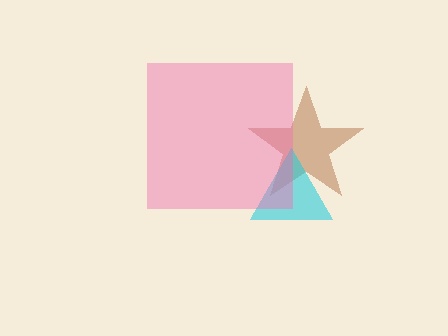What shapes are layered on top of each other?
The layered shapes are: a brown star, a cyan triangle, a pink square.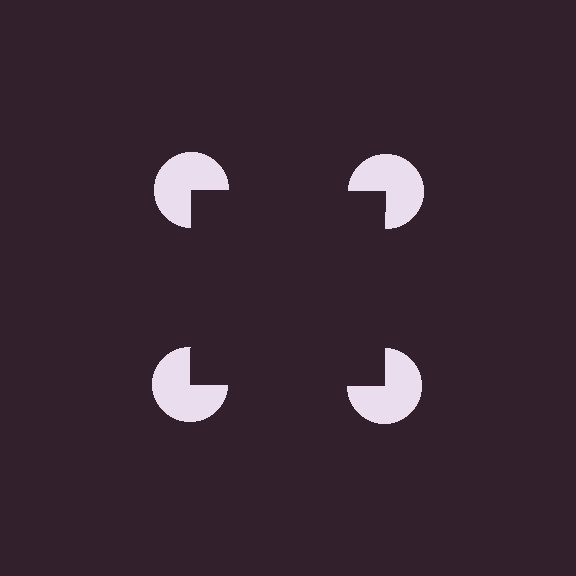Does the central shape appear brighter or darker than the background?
It typically appears slightly darker than the background, even though no actual brightness change is drawn.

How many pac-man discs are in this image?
There are 4 — one at each vertex of the illusory square.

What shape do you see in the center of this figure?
An illusory square — its edges are inferred from the aligned wedge cuts in the pac-man discs, not physically drawn.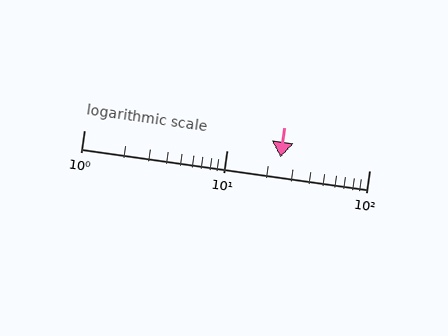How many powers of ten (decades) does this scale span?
The scale spans 2 decades, from 1 to 100.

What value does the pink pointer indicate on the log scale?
The pointer indicates approximately 24.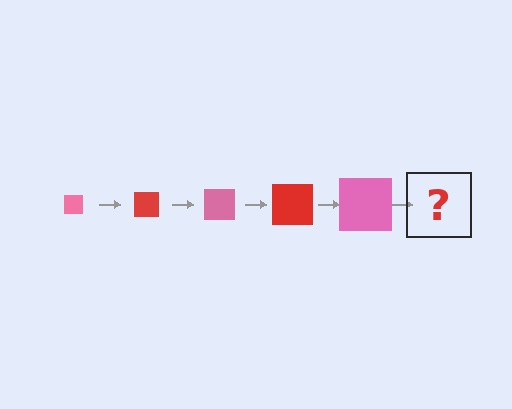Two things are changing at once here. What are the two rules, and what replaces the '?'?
The two rules are that the square grows larger each step and the color cycles through pink and red. The '?' should be a red square, larger than the previous one.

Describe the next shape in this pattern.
It should be a red square, larger than the previous one.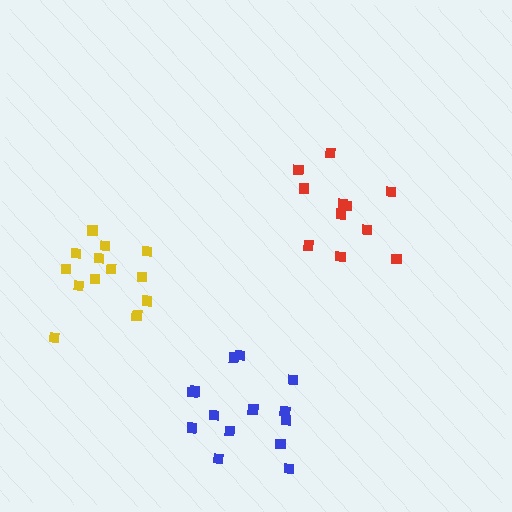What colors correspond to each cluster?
The clusters are colored: blue, yellow, red.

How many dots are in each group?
Group 1: 14 dots, Group 2: 14 dots, Group 3: 11 dots (39 total).